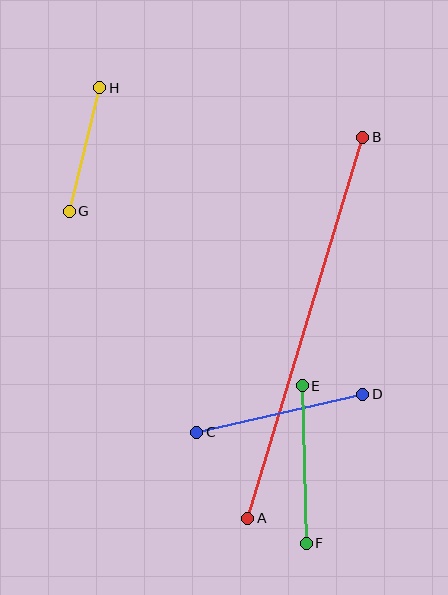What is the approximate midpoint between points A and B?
The midpoint is at approximately (305, 328) pixels.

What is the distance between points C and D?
The distance is approximately 170 pixels.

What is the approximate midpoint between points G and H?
The midpoint is at approximately (85, 150) pixels.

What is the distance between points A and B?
The distance is approximately 398 pixels.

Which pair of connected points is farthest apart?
Points A and B are farthest apart.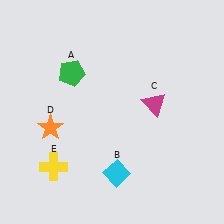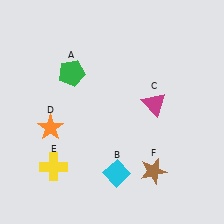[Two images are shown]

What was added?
A brown star (F) was added in Image 2.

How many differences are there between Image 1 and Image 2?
There is 1 difference between the two images.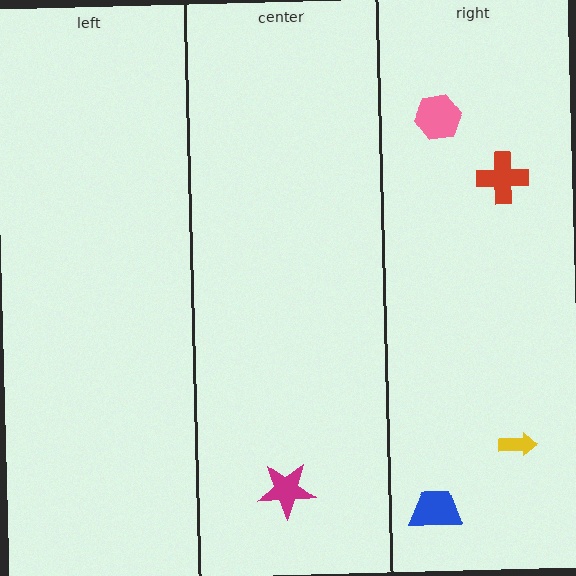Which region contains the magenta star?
The center region.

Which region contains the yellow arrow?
The right region.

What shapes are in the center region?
The magenta star.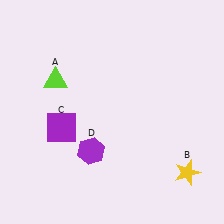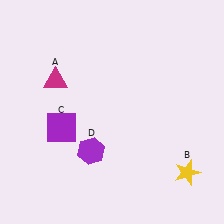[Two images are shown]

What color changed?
The triangle (A) changed from lime in Image 1 to magenta in Image 2.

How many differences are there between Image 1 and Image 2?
There is 1 difference between the two images.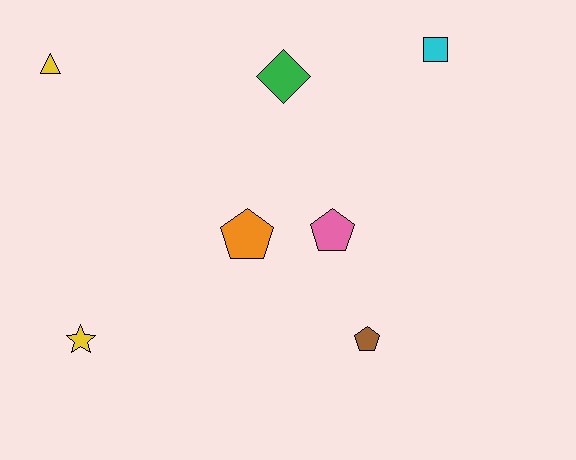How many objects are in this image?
There are 7 objects.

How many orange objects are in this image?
There is 1 orange object.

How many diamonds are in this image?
There is 1 diamond.